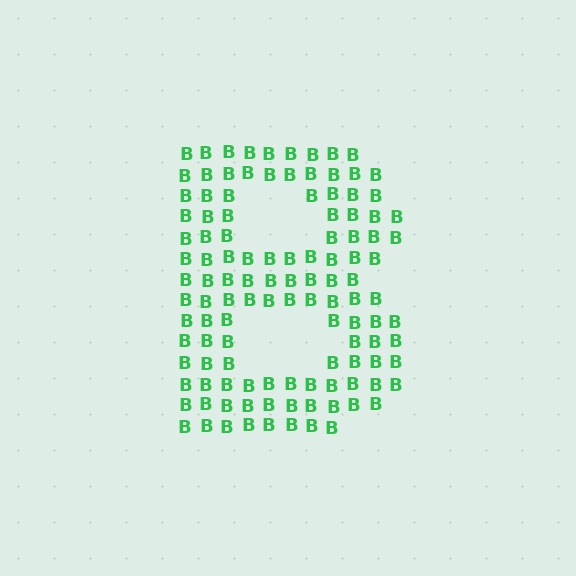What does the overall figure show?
The overall figure shows the letter B.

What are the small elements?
The small elements are letter B's.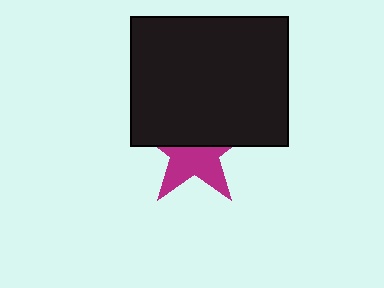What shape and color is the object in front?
The object in front is a black rectangle.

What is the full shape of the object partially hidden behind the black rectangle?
The partially hidden object is a magenta star.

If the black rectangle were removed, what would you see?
You would see the complete magenta star.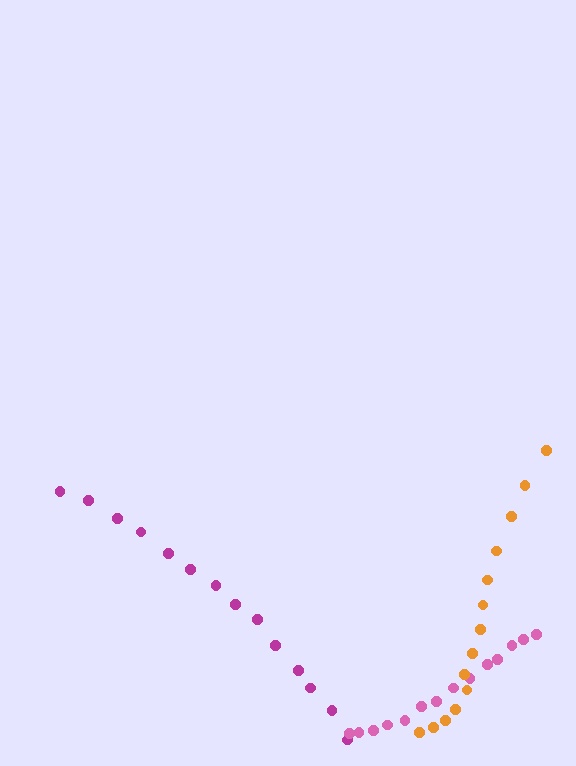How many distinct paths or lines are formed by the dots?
There are 3 distinct paths.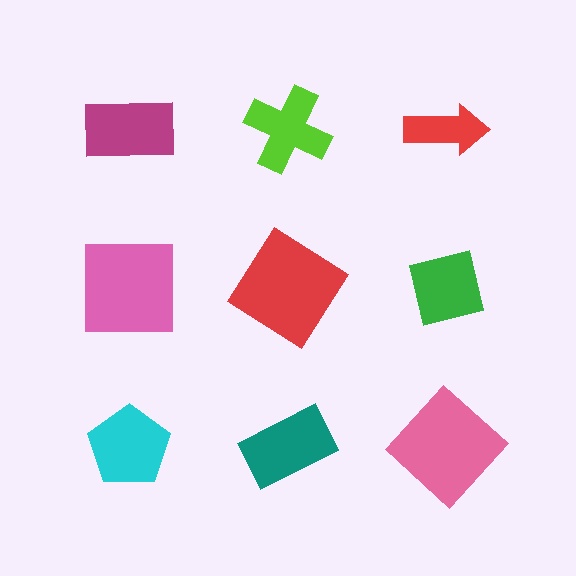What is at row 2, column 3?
A green square.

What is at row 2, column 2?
A red diamond.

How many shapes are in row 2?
3 shapes.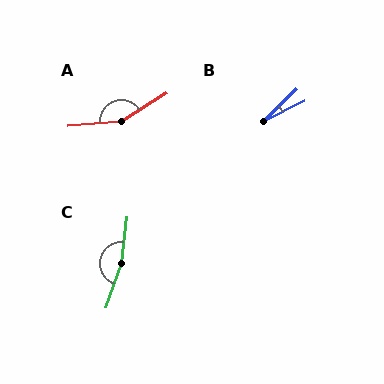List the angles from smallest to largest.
B (18°), A (152°), C (168°).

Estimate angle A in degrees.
Approximately 152 degrees.